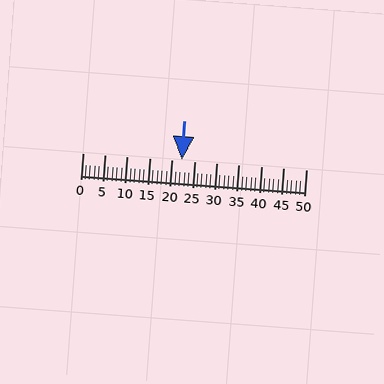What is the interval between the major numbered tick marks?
The major tick marks are spaced 5 units apart.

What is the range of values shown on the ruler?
The ruler shows values from 0 to 50.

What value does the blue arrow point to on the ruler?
The blue arrow points to approximately 22.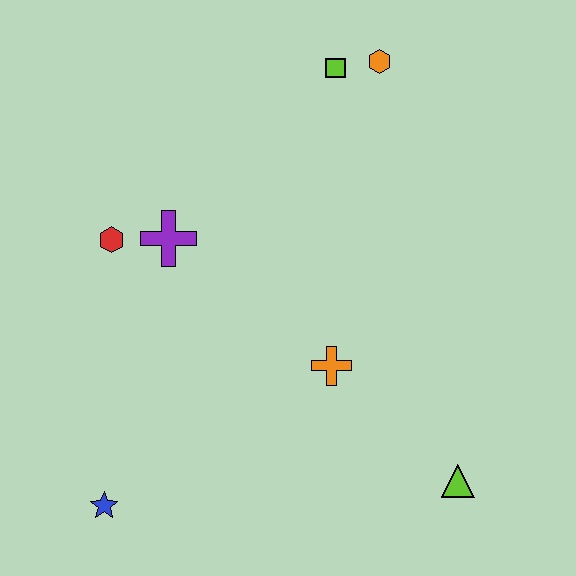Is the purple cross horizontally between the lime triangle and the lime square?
No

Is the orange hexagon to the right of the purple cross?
Yes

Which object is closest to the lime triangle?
The orange cross is closest to the lime triangle.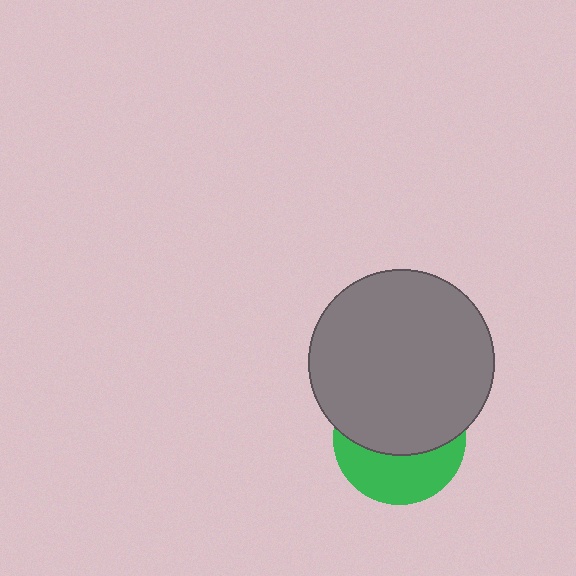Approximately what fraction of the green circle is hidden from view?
Roughly 58% of the green circle is hidden behind the gray circle.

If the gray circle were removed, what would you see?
You would see the complete green circle.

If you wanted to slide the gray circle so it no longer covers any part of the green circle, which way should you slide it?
Slide it up — that is the most direct way to separate the two shapes.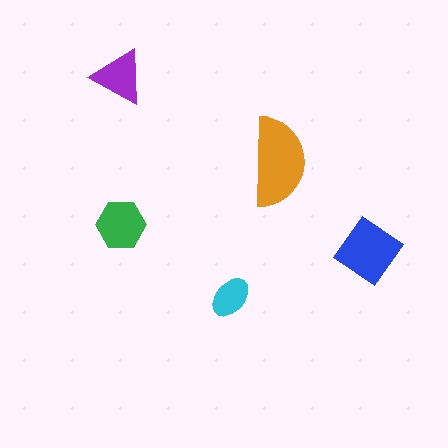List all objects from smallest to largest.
The cyan ellipse, the purple triangle, the green hexagon, the blue diamond, the orange semicircle.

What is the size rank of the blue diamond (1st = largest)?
2nd.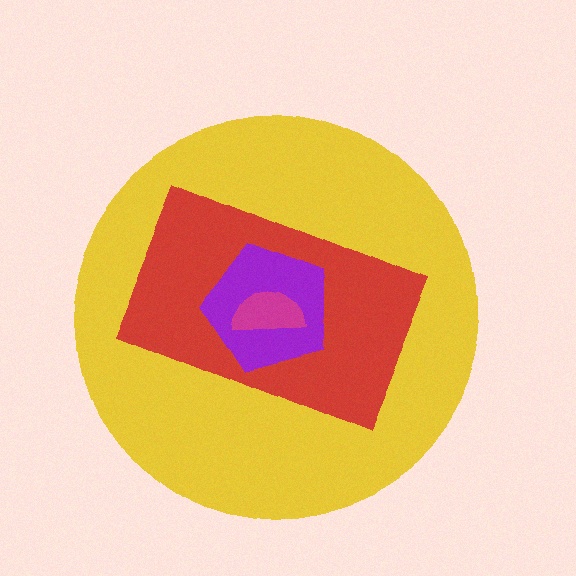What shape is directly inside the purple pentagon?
The magenta semicircle.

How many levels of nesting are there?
4.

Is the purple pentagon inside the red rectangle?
Yes.